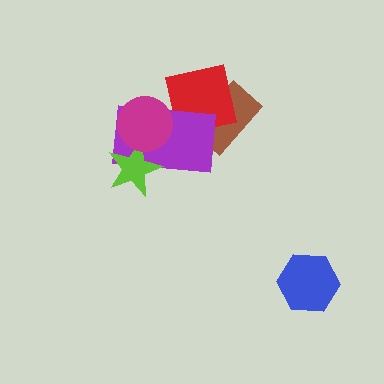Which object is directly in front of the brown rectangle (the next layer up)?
The red square is directly in front of the brown rectangle.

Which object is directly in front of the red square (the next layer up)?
The purple rectangle is directly in front of the red square.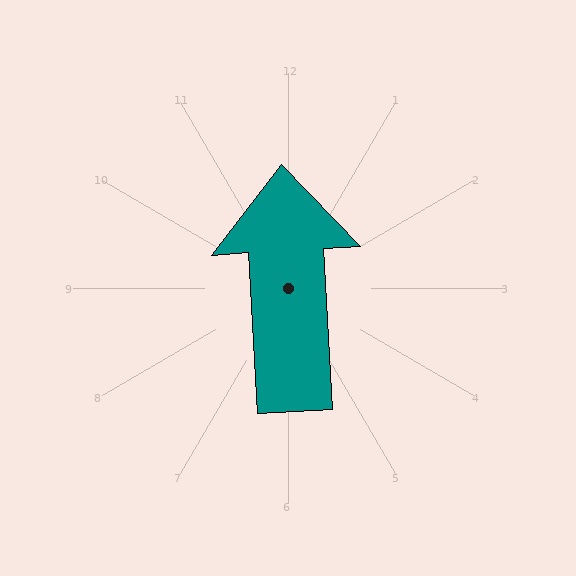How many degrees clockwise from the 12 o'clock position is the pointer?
Approximately 357 degrees.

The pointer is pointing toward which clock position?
Roughly 12 o'clock.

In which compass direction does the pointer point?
North.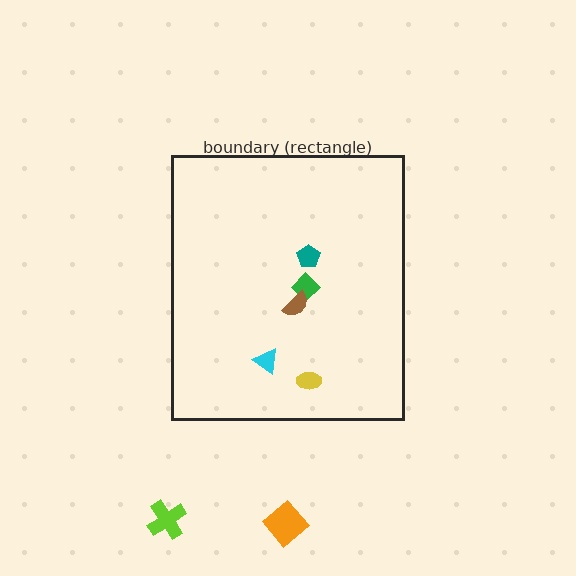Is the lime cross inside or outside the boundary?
Outside.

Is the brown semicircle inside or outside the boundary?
Inside.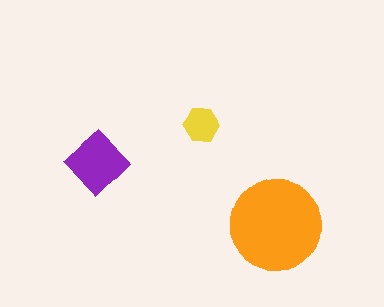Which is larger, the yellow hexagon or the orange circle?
The orange circle.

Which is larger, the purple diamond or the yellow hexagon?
The purple diamond.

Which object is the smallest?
The yellow hexagon.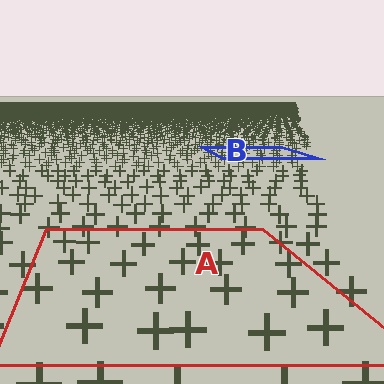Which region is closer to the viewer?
Region A is closer. The texture elements there are larger and more spread out.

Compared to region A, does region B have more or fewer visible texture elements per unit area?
Region B has more texture elements per unit area — they are packed more densely because it is farther away.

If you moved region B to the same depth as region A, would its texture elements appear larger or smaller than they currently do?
They would appear larger. At a closer depth, the same texture elements are projected at a bigger on-screen size.